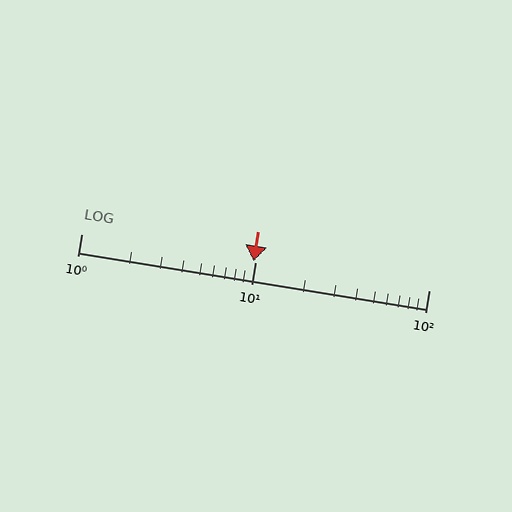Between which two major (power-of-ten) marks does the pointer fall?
The pointer is between 1 and 10.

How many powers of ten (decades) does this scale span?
The scale spans 2 decades, from 1 to 100.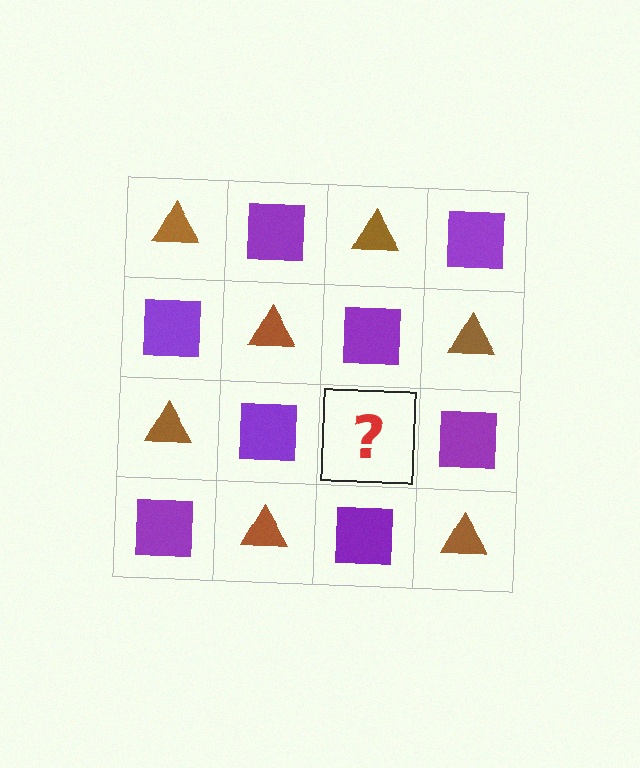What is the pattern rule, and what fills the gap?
The rule is that it alternates brown triangle and purple square in a checkerboard pattern. The gap should be filled with a brown triangle.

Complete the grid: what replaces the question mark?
The question mark should be replaced with a brown triangle.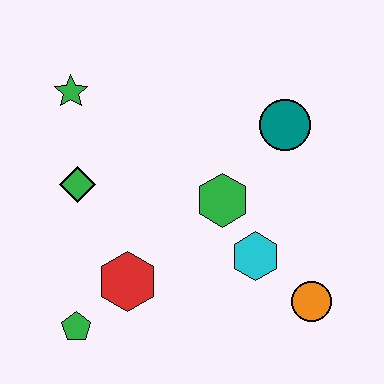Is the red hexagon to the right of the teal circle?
No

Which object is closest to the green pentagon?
The red hexagon is closest to the green pentagon.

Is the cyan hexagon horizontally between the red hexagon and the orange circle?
Yes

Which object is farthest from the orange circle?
The green star is farthest from the orange circle.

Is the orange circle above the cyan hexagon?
No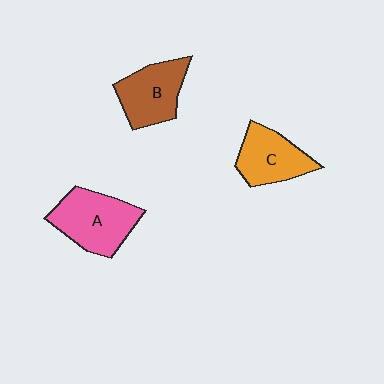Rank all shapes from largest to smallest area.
From largest to smallest: A (pink), B (brown), C (orange).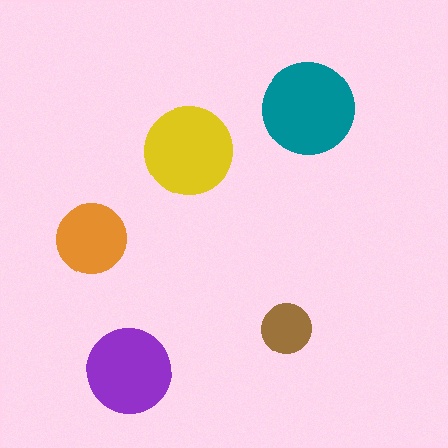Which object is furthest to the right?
The teal circle is rightmost.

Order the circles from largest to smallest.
the teal one, the yellow one, the purple one, the orange one, the brown one.